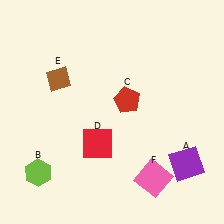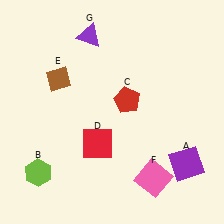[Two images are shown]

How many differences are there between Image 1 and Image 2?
There is 1 difference between the two images.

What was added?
A purple triangle (G) was added in Image 2.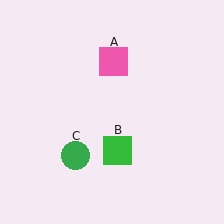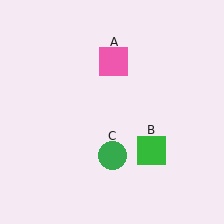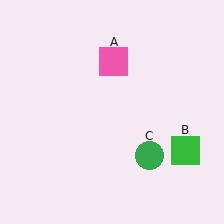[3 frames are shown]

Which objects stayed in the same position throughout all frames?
Pink square (object A) remained stationary.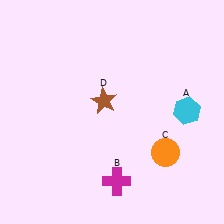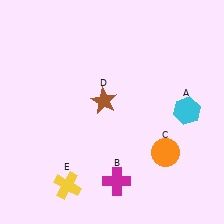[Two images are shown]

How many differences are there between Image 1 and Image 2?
There is 1 difference between the two images.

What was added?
A yellow cross (E) was added in Image 2.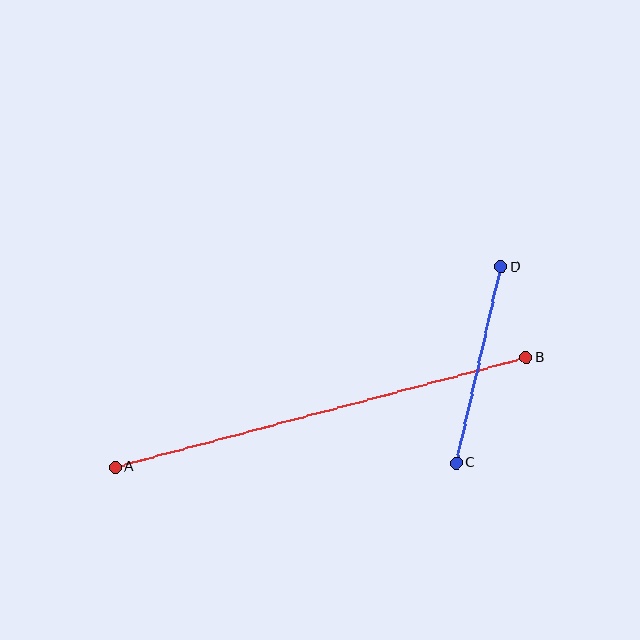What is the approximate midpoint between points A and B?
The midpoint is at approximately (320, 412) pixels.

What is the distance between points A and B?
The distance is approximately 426 pixels.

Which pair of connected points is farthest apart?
Points A and B are farthest apart.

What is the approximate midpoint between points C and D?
The midpoint is at approximately (479, 365) pixels.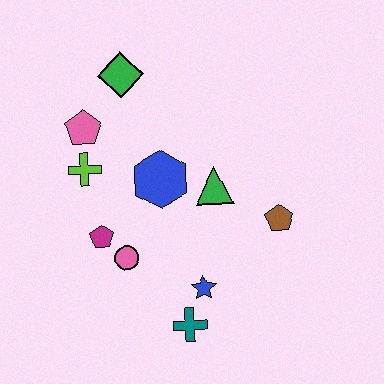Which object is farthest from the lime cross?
The brown pentagon is farthest from the lime cross.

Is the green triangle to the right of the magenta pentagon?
Yes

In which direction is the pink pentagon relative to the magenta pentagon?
The pink pentagon is above the magenta pentagon.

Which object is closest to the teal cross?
The blue star is closest to the teal cross.